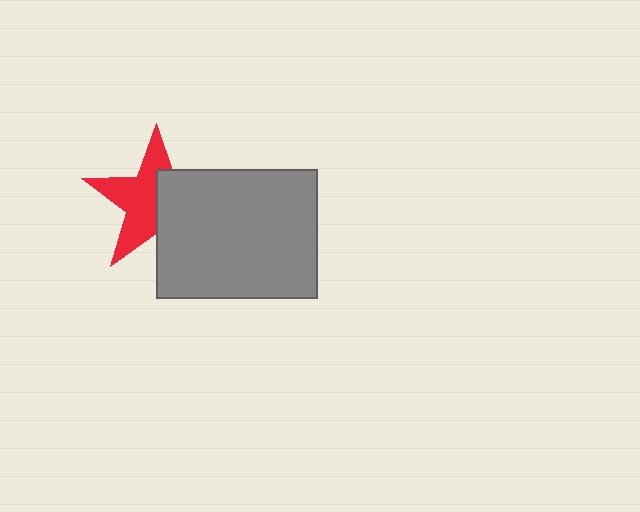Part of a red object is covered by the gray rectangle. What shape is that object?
It is a star.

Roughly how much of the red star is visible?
About half of it is visible (roughly 54%).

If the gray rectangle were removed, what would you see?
You would see the complete red star.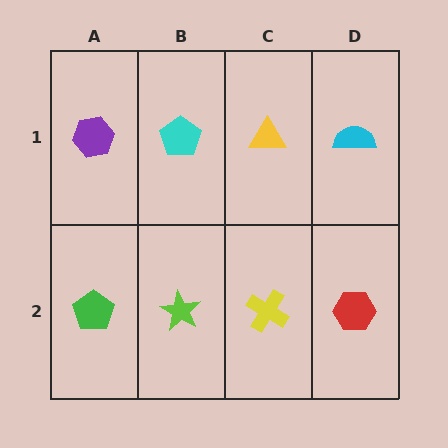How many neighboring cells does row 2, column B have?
3.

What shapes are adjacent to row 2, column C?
A yellow triangle (row 1, column C), a lime star (row 2, column B), a red hexagon (row 2, column D).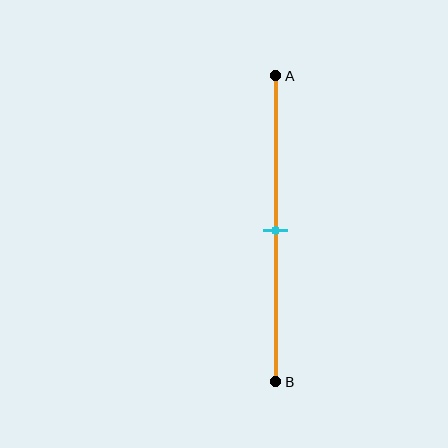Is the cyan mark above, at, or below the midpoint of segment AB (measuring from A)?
The cyan mark is approximately at the midpoint of segment AB.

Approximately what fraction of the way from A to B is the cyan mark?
The cyan mark is approximately 50% of the way from A to B.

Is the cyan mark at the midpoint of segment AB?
Yes, the mark is approximately at the midpoint.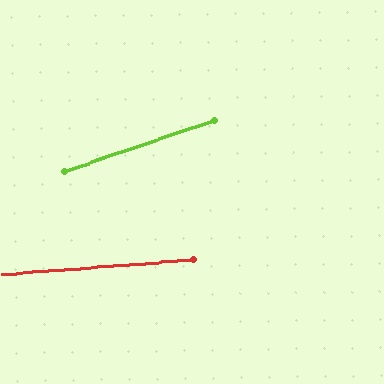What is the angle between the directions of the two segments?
Approximately 14 degrees.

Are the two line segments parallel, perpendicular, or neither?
Neither parallel nor perpendicular — they differ by about 14°.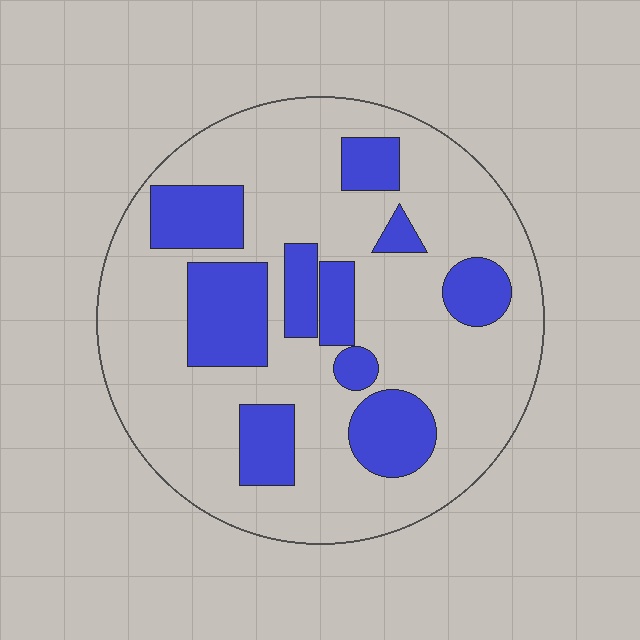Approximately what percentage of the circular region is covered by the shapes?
Approximately 25%.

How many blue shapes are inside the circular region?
10.